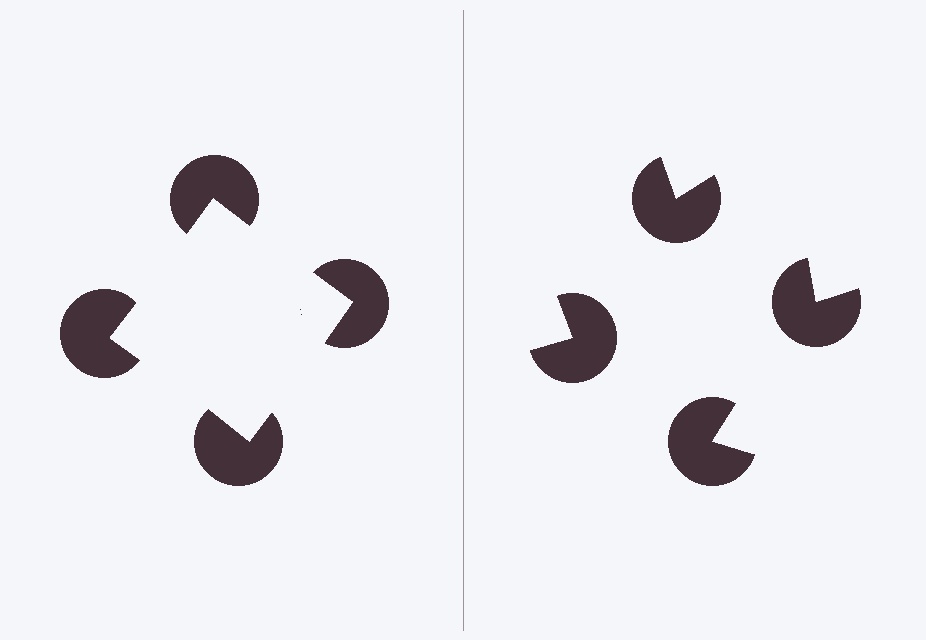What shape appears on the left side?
An illusory square.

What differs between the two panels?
The pac-man discs are positioned identically on both sides; only the wedge orientations differ. On the left they align to a square; on the right they are misaligned.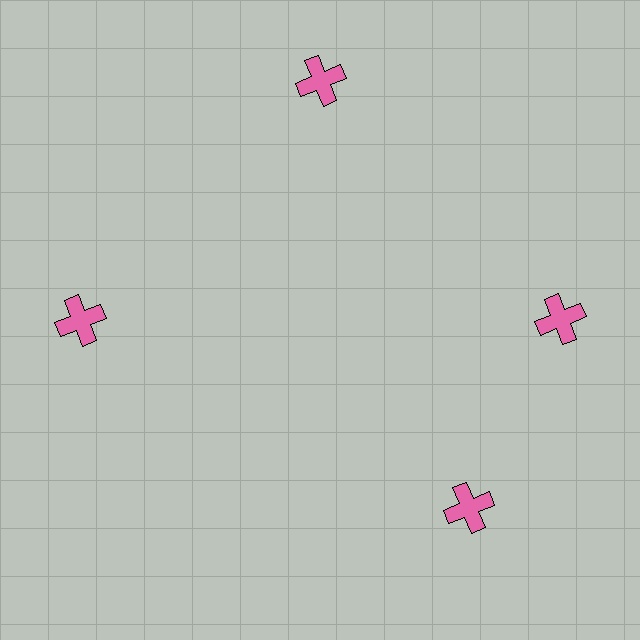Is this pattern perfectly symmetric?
No. The 4 pink crosses are arranged in a ring, but one element near the 6 o'clock position is rotated out of alignment along the ring, breaking the 4-fold rotational symmetry.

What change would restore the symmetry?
The symmetry would be restored by rotating it back into even spacing with its neighbors so that all 4 crosses sit at equal angles and equal distance from the center.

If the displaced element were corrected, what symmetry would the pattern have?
It would have 4-fold rotational symmetry — the pattern would map onto itself every 90 degrees.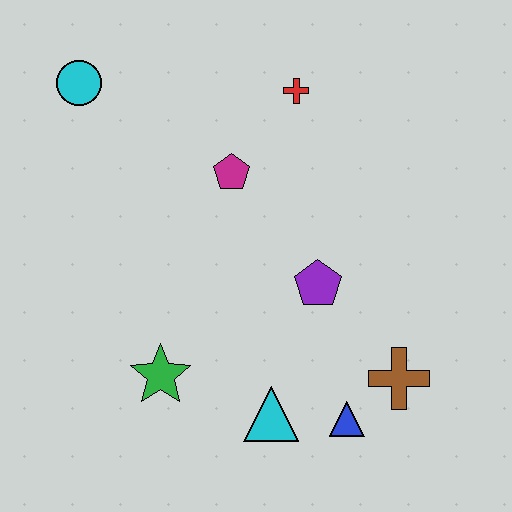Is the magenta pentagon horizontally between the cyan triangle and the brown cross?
No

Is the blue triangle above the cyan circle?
No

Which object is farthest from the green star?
The red cross is farthest from the green star.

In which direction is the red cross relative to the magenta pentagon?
The red cross is above the magenta pentagon.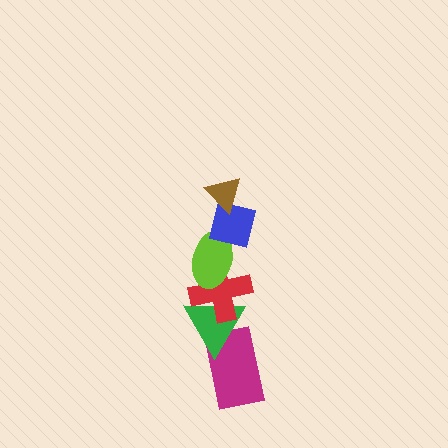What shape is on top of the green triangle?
The red cross is on top of the green triangle.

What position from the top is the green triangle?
The green triangle is 5th from the top.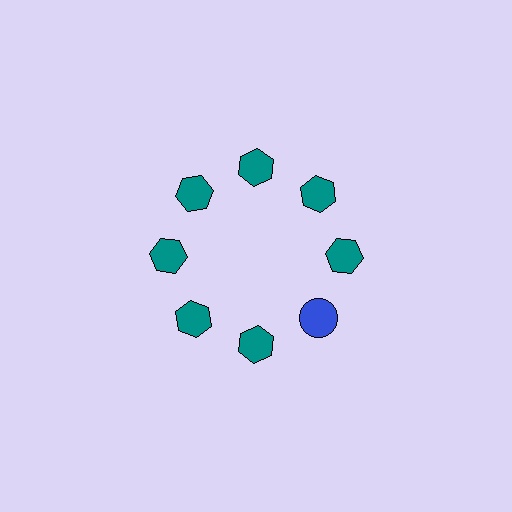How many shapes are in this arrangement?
There are 8 shapes arranged in a ring pattern.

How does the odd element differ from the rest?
It differs in both color (blue instead of teal) and shape (circle instead of hexagon).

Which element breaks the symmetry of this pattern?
The blue circle at roughly the 4 o'clock position breaks the symmetry. All other shapes are teal hexagons.